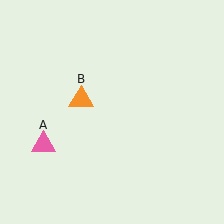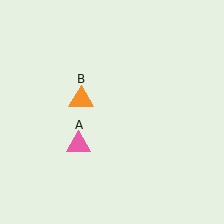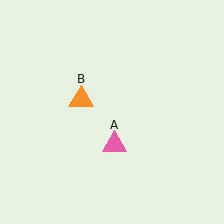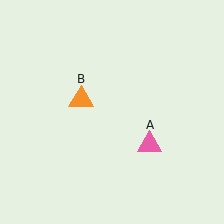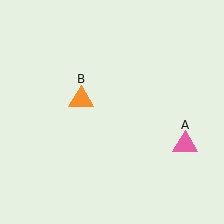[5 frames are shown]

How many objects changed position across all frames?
1 object changed position: pink triangle (object A).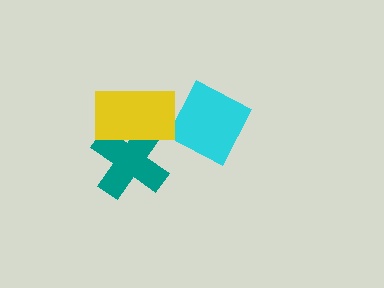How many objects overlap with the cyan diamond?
1 object overlaps with the cyan diamond.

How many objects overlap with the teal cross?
1 object overlaps with the teal cross.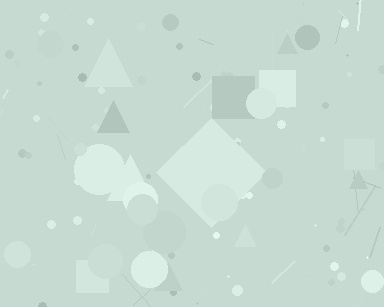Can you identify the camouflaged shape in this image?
The camouflaged shape is a diamond.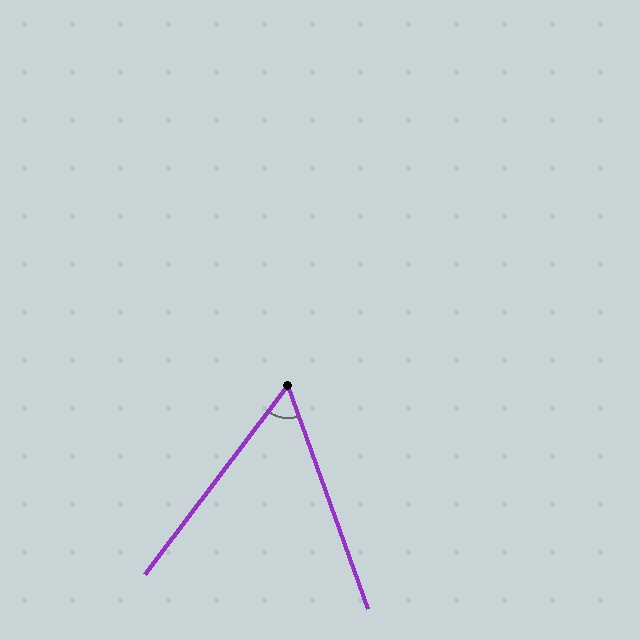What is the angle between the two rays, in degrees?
Approximately 57 degrees.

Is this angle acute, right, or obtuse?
It is acute.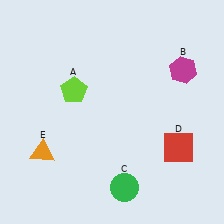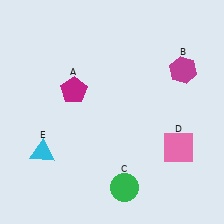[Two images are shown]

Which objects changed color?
A changed from lime to magenta. D changed from red to pink. E changed from orange to cyan.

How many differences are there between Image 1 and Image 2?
There are 3 differences between the two images.